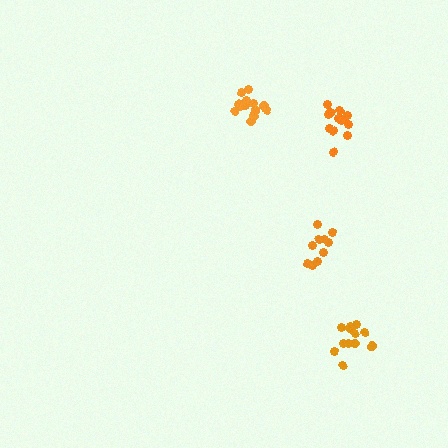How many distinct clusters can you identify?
There are 4 distinct clusters.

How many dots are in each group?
Group 1: 14 dots, Group 2: 14 dots, Group 3: 10 dots, Group 4: 12 dots (50 total).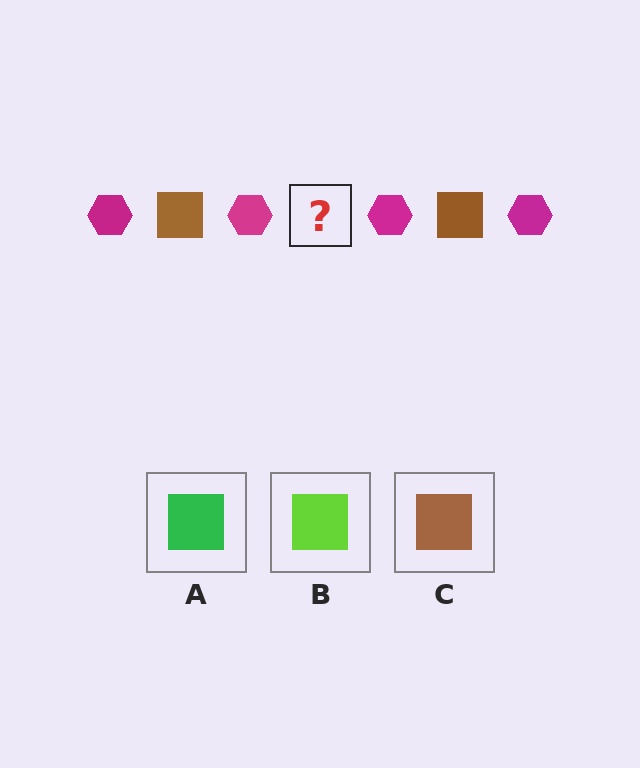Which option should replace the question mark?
Option C.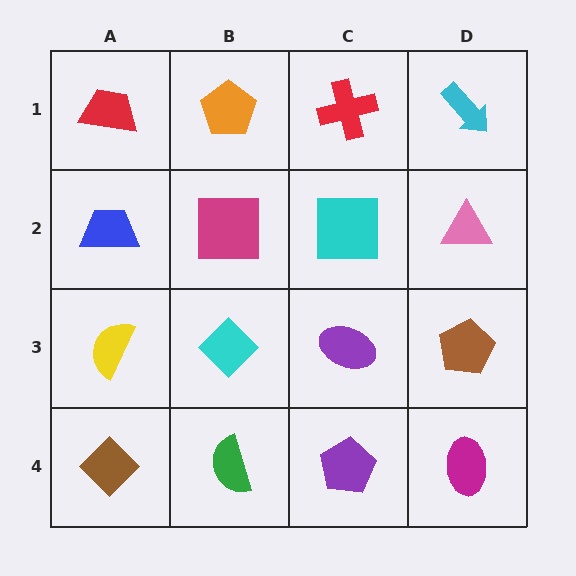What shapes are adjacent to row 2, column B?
An orange pentagon (row 1, column B), a cyan diamond (row 3, column B), a blue trapezoid (row 2, column A), a cyan square (row 2, column C).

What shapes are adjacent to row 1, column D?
A pink triangle (row 2, column D), a red cross (row 1, column C).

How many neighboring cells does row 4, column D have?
2.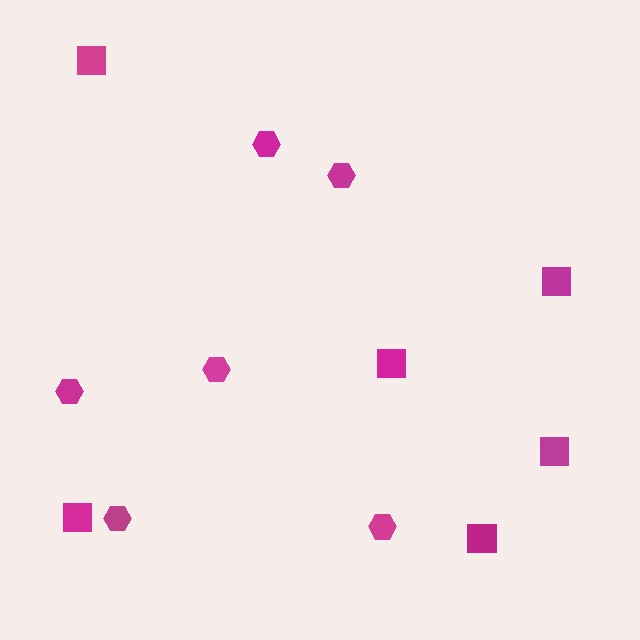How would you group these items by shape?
There are 2 groups: one group of squares (6) and one group of hexagons (6).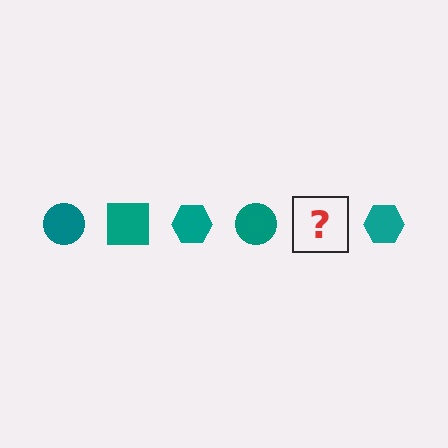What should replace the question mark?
The question mark should be replaced with a teal square.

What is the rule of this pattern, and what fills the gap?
The rule is that the pattern cycles through circle, square, hexagon shapes in teal. The gap should be filled with a teal square.